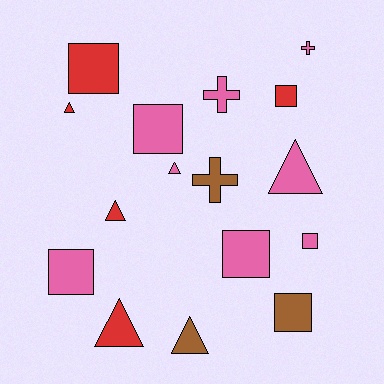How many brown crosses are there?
There is 1 brown cross.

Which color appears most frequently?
Pink, with 8 objects.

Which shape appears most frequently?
Square, with 7 objects.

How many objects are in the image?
There are 16 objects.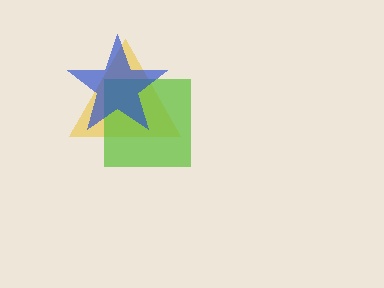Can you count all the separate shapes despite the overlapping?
Yes, there are 3 separate shapes.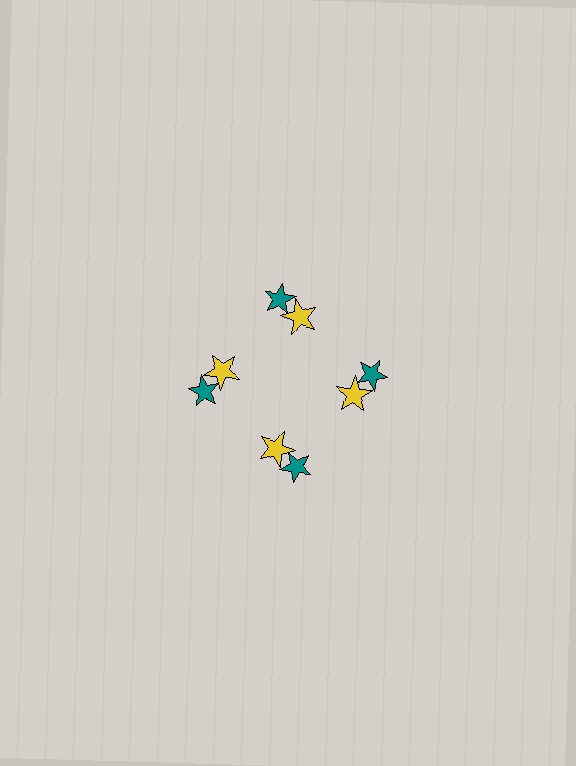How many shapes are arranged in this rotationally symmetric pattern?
There are 8 shapes, arranged in 4 groups of 2.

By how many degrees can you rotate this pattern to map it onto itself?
The pattern maps onto itself every 90 degrees of rotation.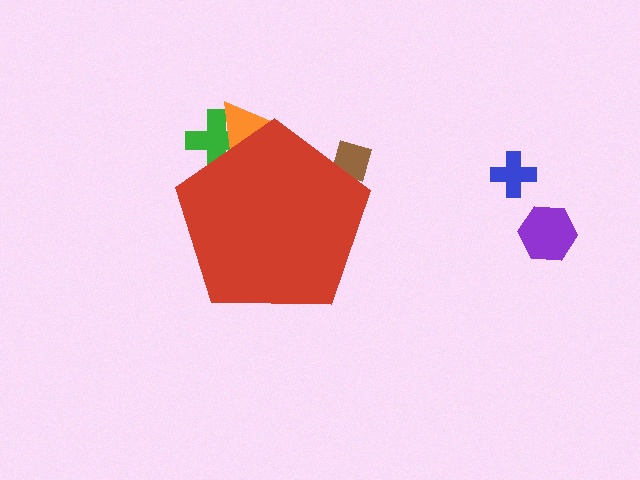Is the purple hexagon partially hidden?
No, the purple hexagon is fully visible.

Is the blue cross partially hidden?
No, the blue cross is fully visible.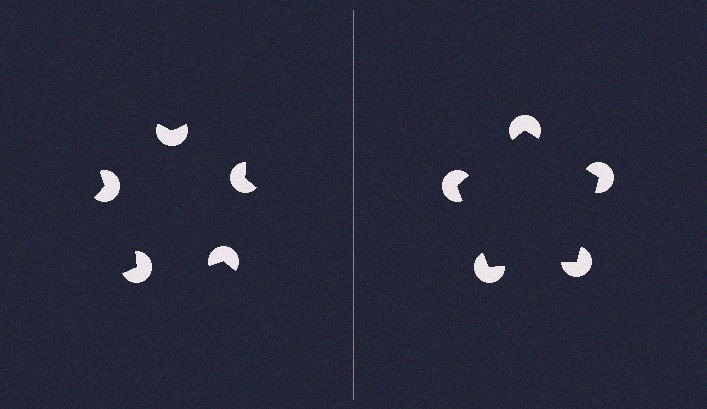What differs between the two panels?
The pac-man discs are positioned identically on both sides; only the wedge orientations differ. On the right they align to a pentagon; on the left they are misaligned.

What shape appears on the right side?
An illusory pentagon.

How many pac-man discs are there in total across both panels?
10 — 5 on each side.